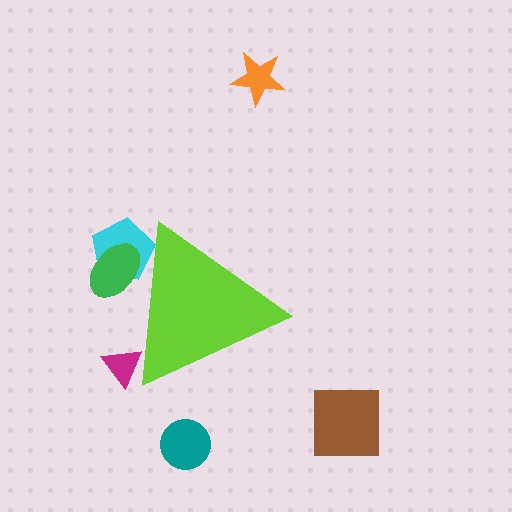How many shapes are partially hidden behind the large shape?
3 shapes are partially hidden.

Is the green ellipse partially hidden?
Yes, the green ellipse is partially hidden behind the lime triangle.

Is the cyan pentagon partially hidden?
Yes, the cyan pentagon is partially hidden behind the lime triangle.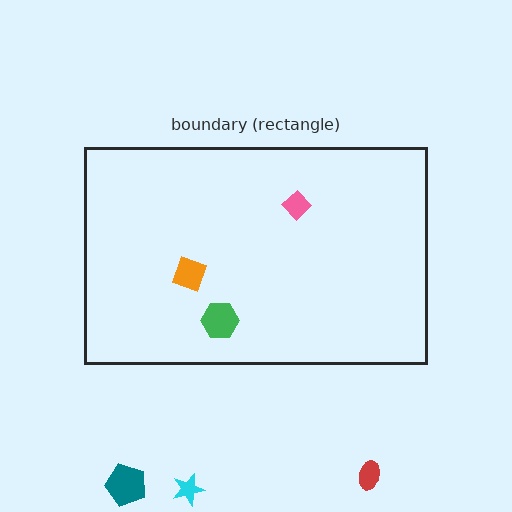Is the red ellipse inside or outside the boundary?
Outside.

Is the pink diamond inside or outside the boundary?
Inside.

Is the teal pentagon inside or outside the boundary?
Outside.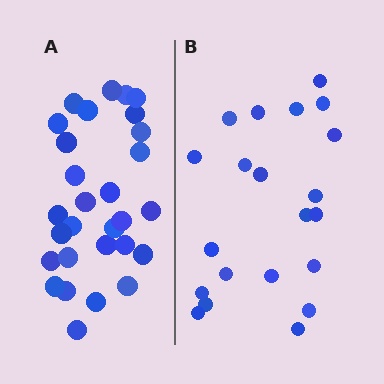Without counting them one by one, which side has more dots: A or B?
Region A (the left region) has more dots.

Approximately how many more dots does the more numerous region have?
Region A has roughly 8 or so more dots than region B.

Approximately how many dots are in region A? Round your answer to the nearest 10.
About 30 dots. (The exact count is 29, which rounds to 30.)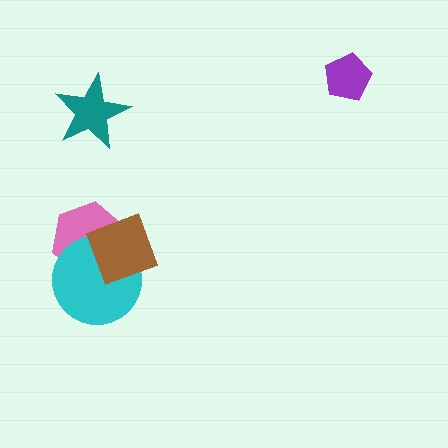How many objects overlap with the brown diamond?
2 objects overlap with the brown diamond.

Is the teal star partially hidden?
No, no other shape covers it.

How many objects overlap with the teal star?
0 objects overlap with the teal star.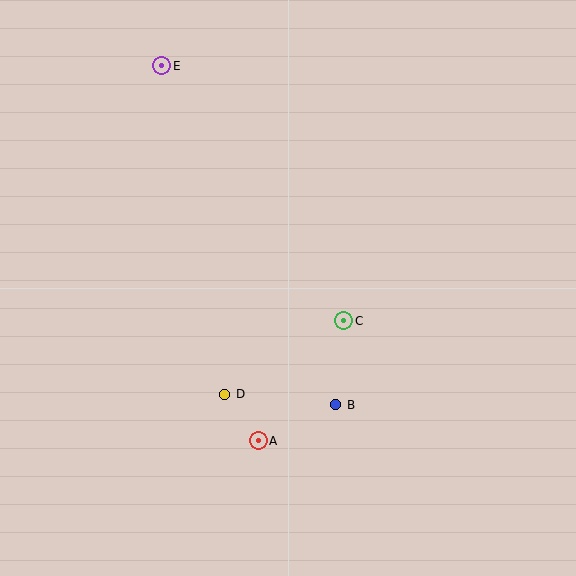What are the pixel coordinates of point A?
Point A is at (258, 441).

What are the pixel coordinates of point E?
Point E is at (162, 66).